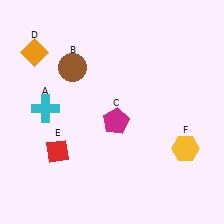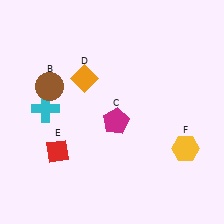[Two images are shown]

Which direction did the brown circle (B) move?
The brown circle (B) moved left.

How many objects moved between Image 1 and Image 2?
2 objects moved between the two images.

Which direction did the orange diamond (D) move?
The orange diamond (D) moved right.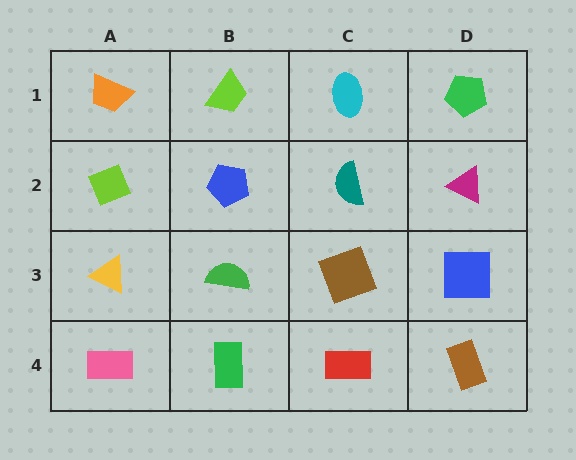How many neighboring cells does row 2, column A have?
3.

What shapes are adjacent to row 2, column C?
A cyan ellipse (row 1, column C), a brown square (row 3, column C), a blue pentagon (row 2, column B), a magenta triangle (row 2, column D).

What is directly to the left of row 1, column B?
An orange trapezoid.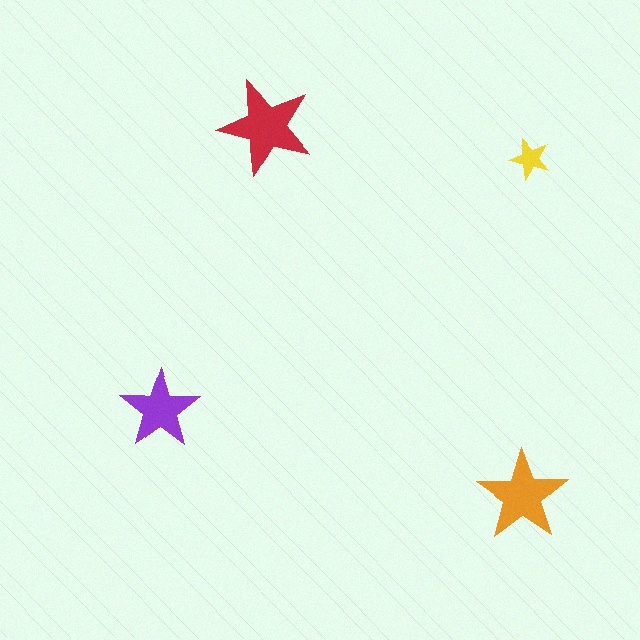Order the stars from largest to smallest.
the red one, the orange one, the purple one, the yellow one.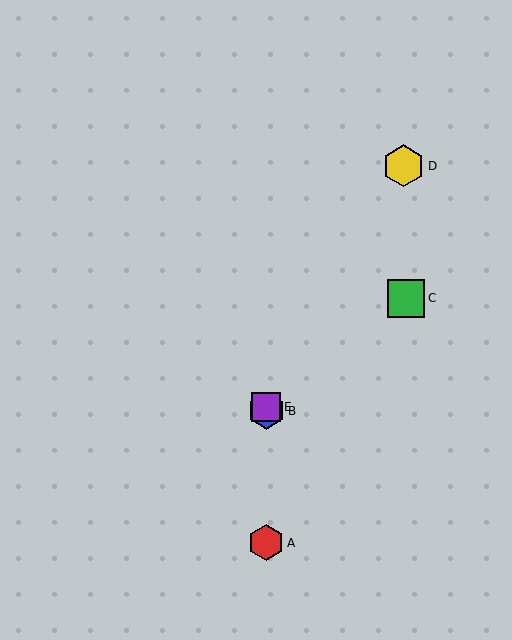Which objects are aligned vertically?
Objects A, B, E are aligned vertically.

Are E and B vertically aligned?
Yes, both are at x≈266.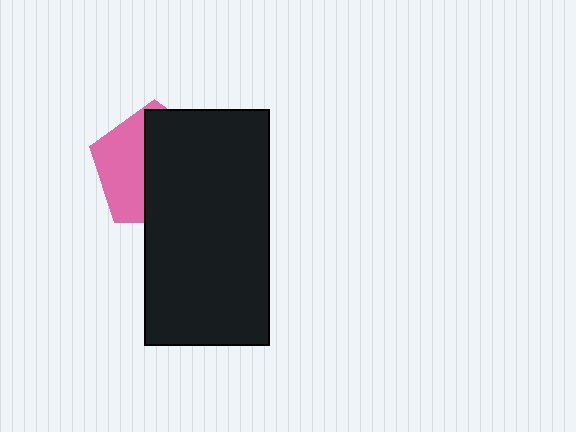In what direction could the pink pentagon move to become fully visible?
The pink pentagon could move left. That would shift it out from behind the black rectangle entirely.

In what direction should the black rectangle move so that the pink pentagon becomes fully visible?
The black rectangle should move right. That is the shortest direction to clear the overlap and leave the pink pentagon fully visible.